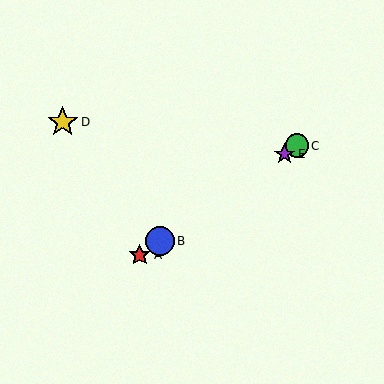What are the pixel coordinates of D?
Object D is at (63, 122).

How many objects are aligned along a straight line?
4 objects (A, B, C, E) are aligned along a straight line.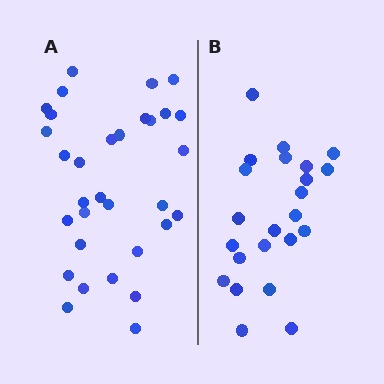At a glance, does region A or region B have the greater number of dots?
Region A (the left region) has more dots.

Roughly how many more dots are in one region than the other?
Region A has roughly 8 or so more dots than region B.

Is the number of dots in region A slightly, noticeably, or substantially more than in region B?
Region A has noticeably more, but not dramatically so. The ratio is roughly 1.4 to 1.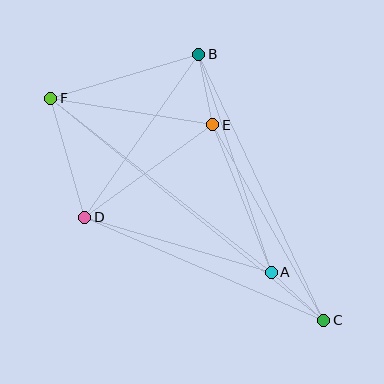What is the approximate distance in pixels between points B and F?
The distance between B and F is approximately 154 pixels.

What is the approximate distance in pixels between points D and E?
The distance between D and E is approximately 158 pixels.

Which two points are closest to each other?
Points A and C are closest to each other.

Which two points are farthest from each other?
Points C and F are farthest from each other.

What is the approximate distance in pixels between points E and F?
The distance between E and F is approximately 164 pixels.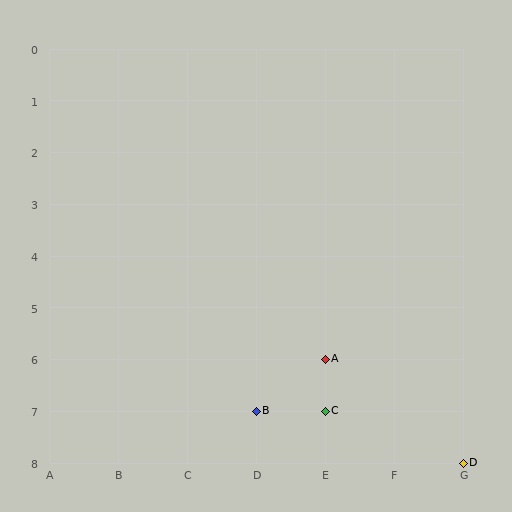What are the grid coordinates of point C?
Point C is at grid coordinates (E, 7).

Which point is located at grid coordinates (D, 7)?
Point B is at (D, 7).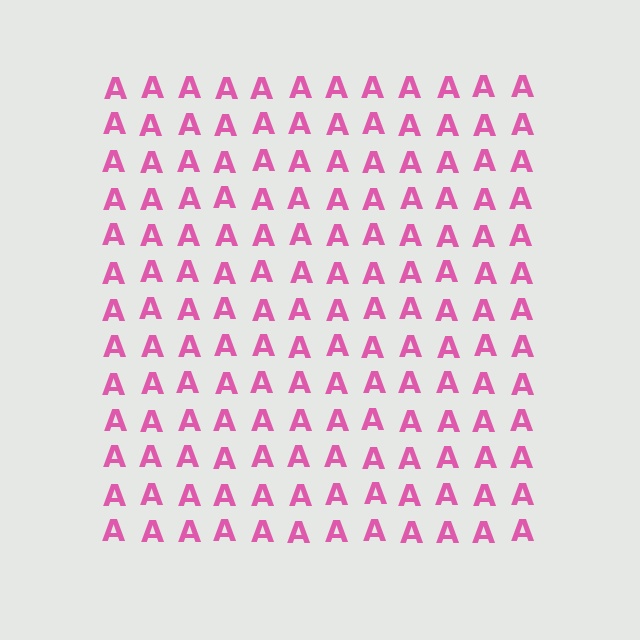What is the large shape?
The large shape is a square.